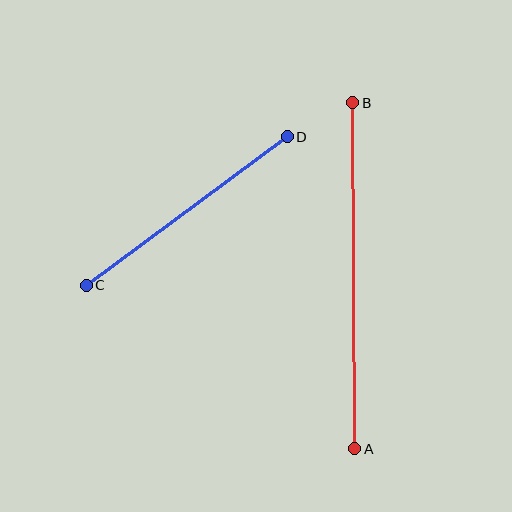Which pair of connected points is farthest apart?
Points A and B are farthest apart.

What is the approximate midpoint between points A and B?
The midpoint is at approximately (354, 276) pixels.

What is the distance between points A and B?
The distance is approximately 346 pixels.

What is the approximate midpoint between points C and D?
The midpoint is at approximately (187, 211) pixels.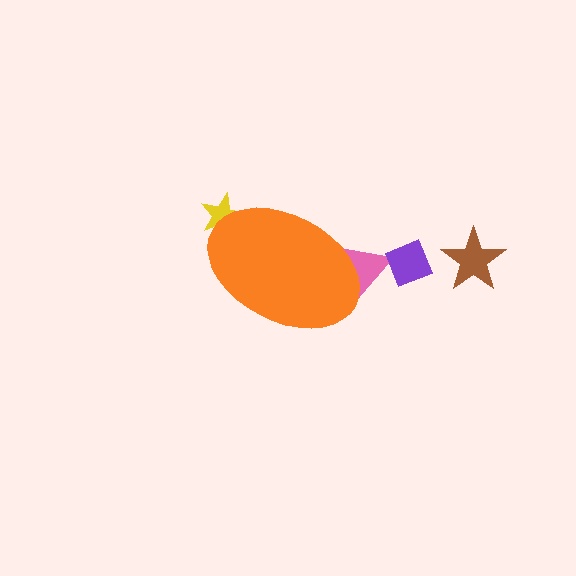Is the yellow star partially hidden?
Yes, the yellow star is partially hidden behind the orange ellipse.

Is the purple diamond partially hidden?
No, the purple diamond is fully visible.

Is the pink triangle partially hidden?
Yes, the pink triangle is partially hidden behind the orange ellipse.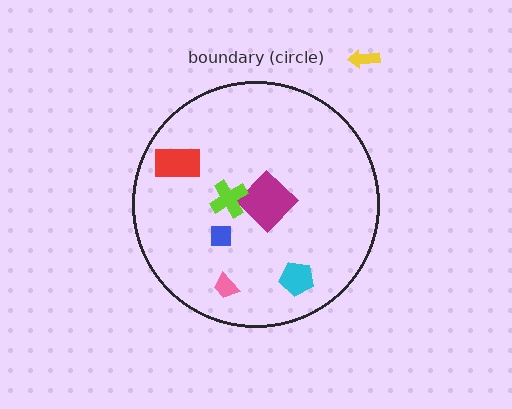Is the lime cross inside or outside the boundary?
Inside.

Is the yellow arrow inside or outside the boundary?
Outside.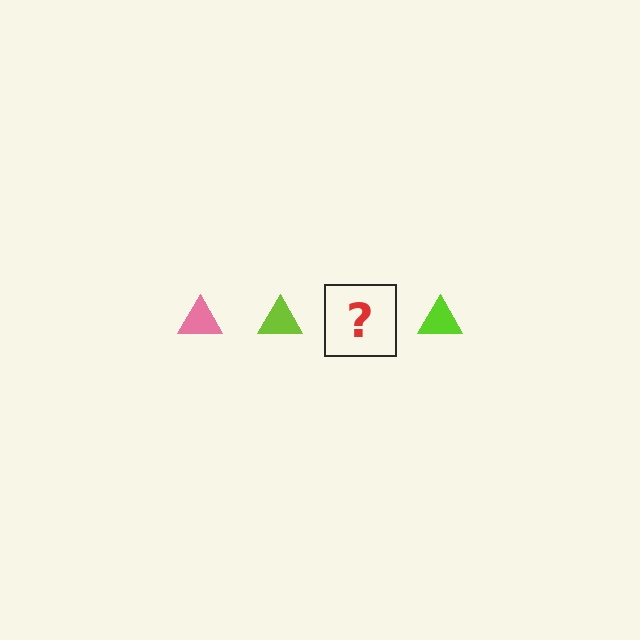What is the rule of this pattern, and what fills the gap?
The rule is that the pattern cycles through pink, lime triangles. The gap should be filled with a pink triangle.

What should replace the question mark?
The question mark should be replaced with a pink triangle.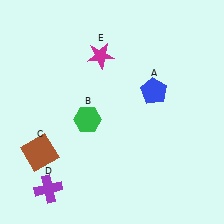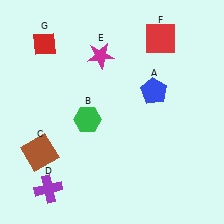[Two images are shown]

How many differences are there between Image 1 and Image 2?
There are 2 differences between the two images.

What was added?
A red square (F), a red diamond (G) were added in Image 2.